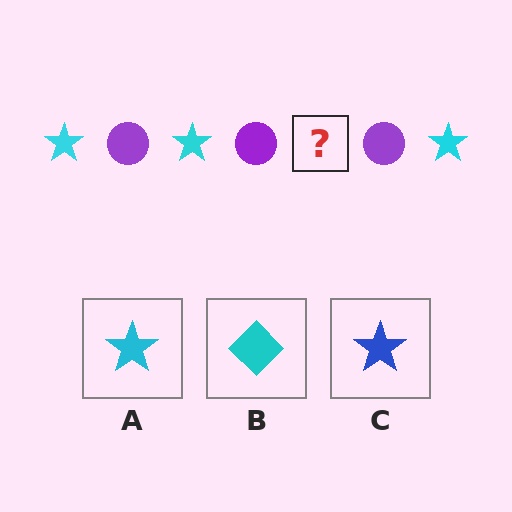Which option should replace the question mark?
Option A.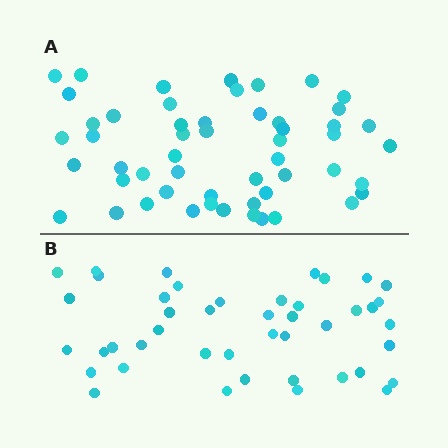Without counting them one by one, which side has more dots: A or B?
Region A (the top region) has more dots.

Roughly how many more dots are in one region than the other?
Region A has roughly 8 or so more dots than region B.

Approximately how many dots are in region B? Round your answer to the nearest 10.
About 40 dots. (The exact count is 44, which rounds to 40.)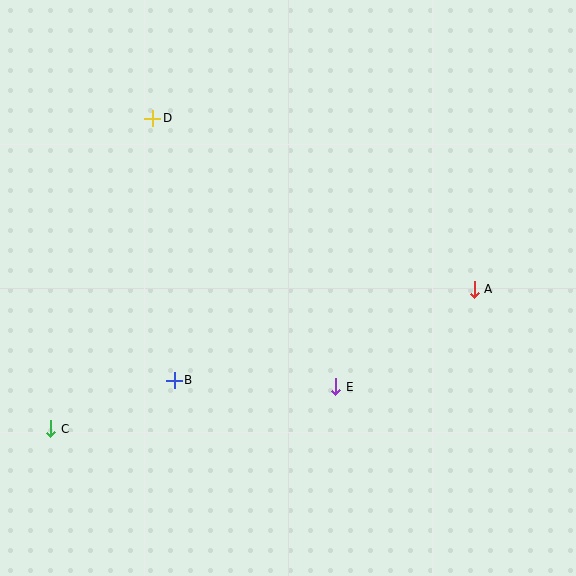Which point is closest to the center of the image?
Point E at (336, 387) is closest to the center.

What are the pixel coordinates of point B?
Point B is at (174, 380).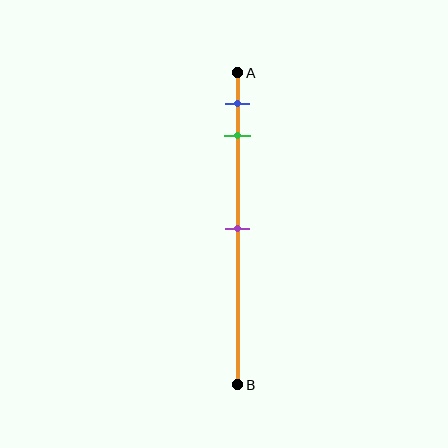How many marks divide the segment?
There are 3 marks dividing the segment.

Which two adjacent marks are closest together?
The blue and green marks are the closest adjacent pair.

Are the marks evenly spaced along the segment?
No, the marks are not evenly spaced.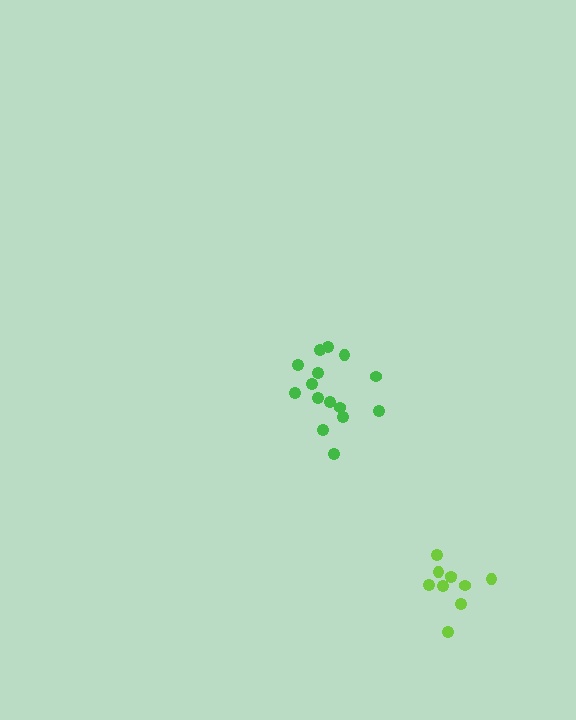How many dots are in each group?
Group 1: 10 dots, Group 2: 15 dots (25 total).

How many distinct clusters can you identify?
There are 2 distinct clusters.